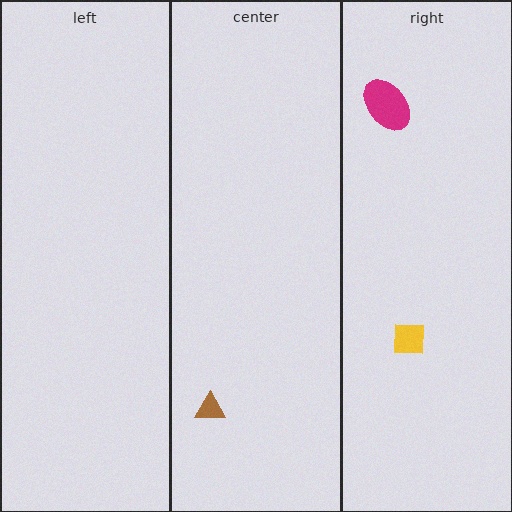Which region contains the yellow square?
The right region.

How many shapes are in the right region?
2.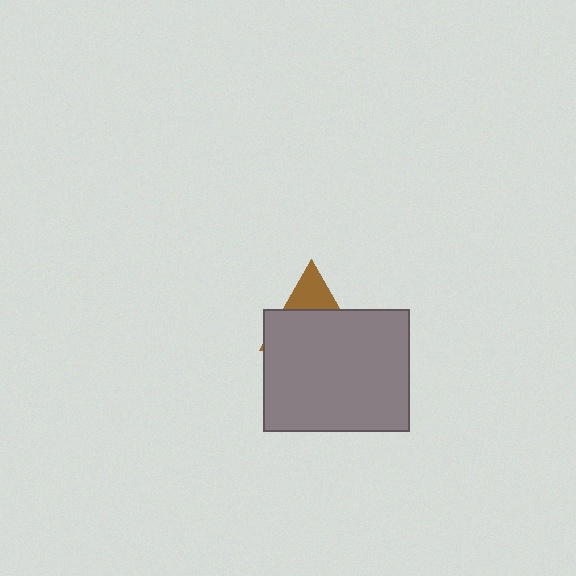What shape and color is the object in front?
The object in front is a gray rectangle.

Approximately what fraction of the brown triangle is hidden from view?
Roughly 69% of the brown triangle is hidden behind the gray rectangle.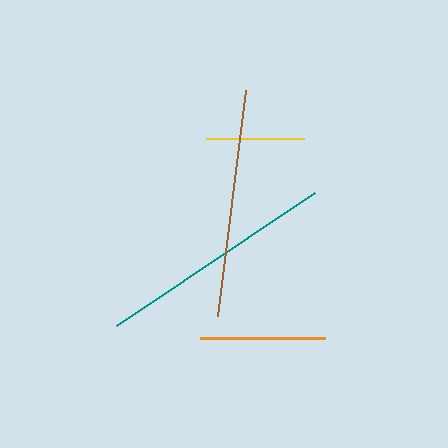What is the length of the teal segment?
The teal segment is approximately 239 pixels long.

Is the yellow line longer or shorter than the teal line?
The teal line is longer than the yellow line.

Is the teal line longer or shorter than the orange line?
The teal line is longer than the orange line.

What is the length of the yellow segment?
The yellow segment is approximately 97 pixels long.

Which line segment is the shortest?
The yellow line is the shortest at approximately 97 pixels.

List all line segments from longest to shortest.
From longest to shortest: teal, brown, orange, yellow.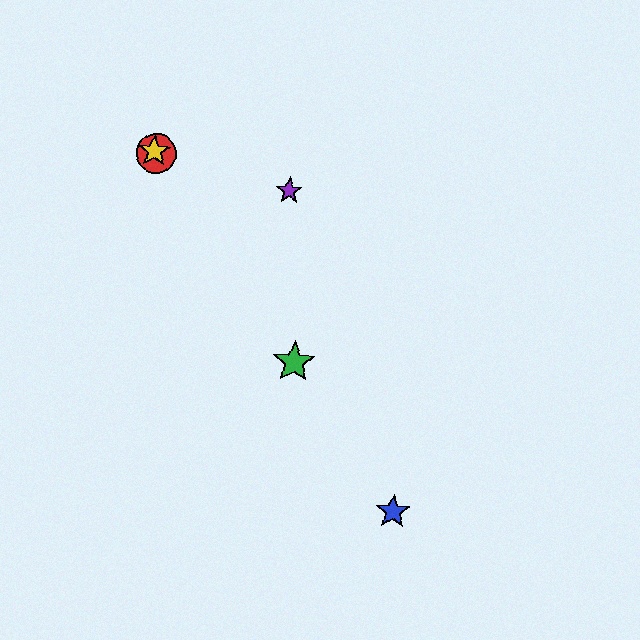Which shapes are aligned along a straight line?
The red circle, the blue star, the green star, the yellow star are aligned along a straight line.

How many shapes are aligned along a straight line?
4 shapes (the red circle, the blue star, the green star, the yellow star) are aligned along a straight line.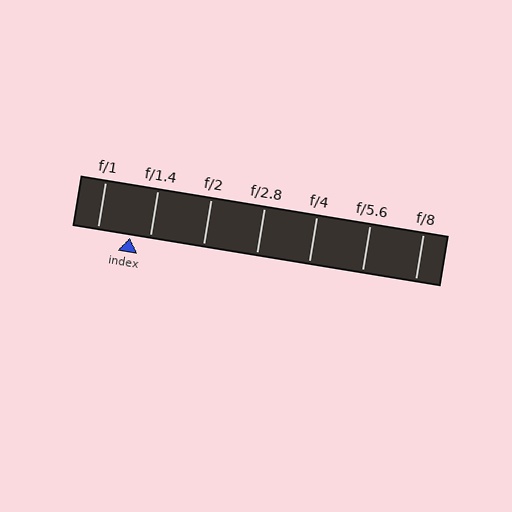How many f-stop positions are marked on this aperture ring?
There are 7 f-stop positions marked.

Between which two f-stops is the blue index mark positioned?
The index mark is between f/1 and f/1.4.